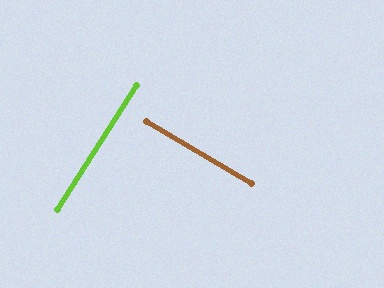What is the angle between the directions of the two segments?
Approximately 88 degrees.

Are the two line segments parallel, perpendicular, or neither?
Perpendicular — they meet at approximately 88°.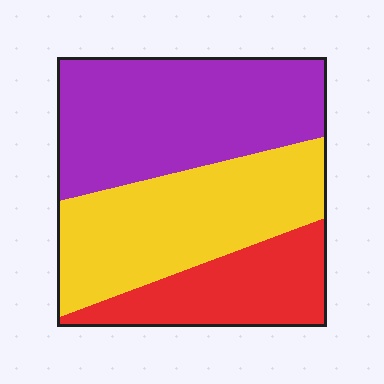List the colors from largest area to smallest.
From largest to smallest: purple, yellow, red.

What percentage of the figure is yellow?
Yellow covers 37% of the figure.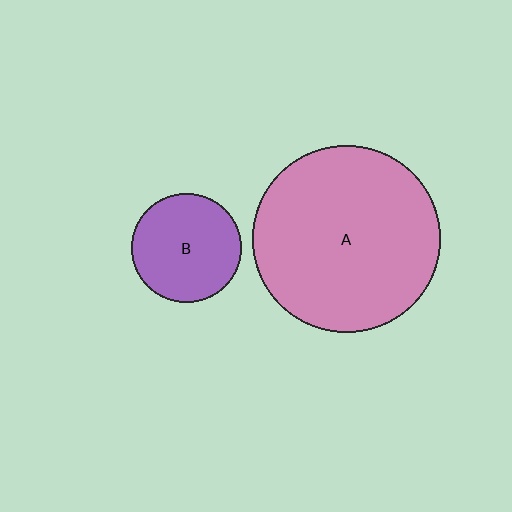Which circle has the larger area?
Circle A (pink).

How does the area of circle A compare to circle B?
Approximately 2.9 times.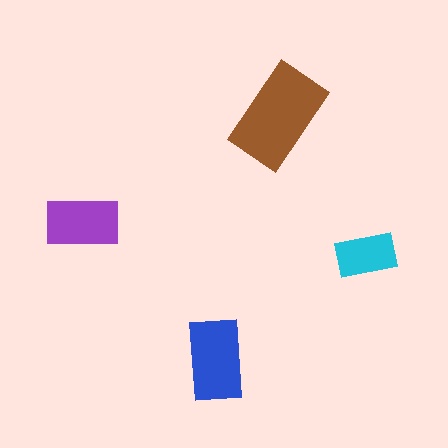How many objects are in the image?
There are 4 objects in the image.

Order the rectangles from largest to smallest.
the brown one, the blue one, the purple one, the cyan one.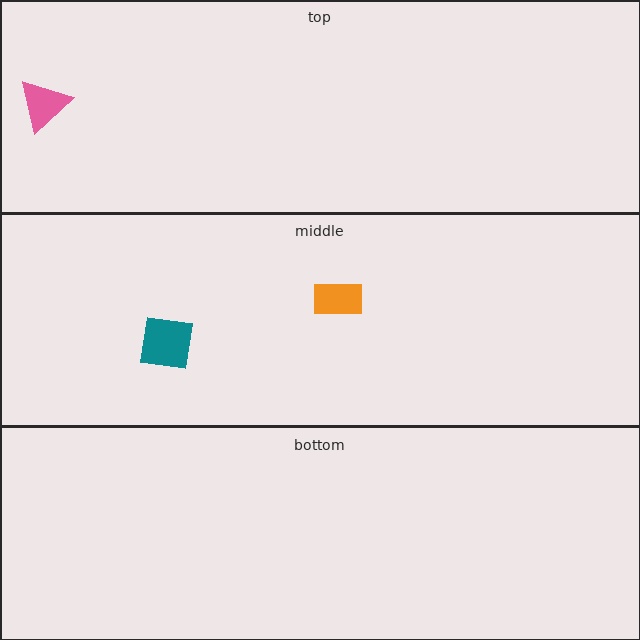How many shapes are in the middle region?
2.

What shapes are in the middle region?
The orange rectangle, the teal square.